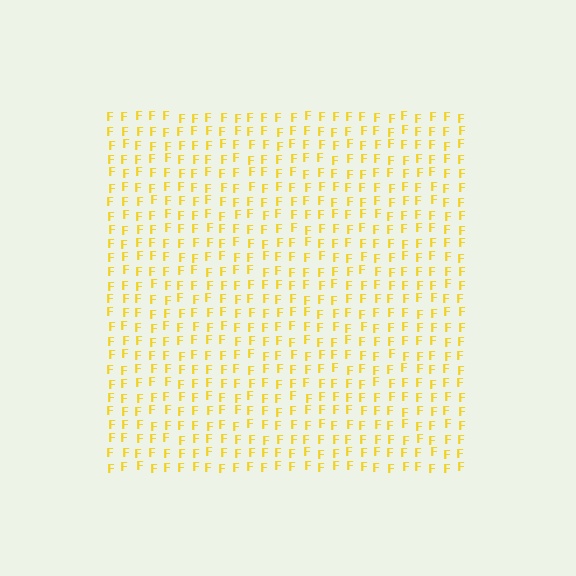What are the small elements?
The small elements are letter F's.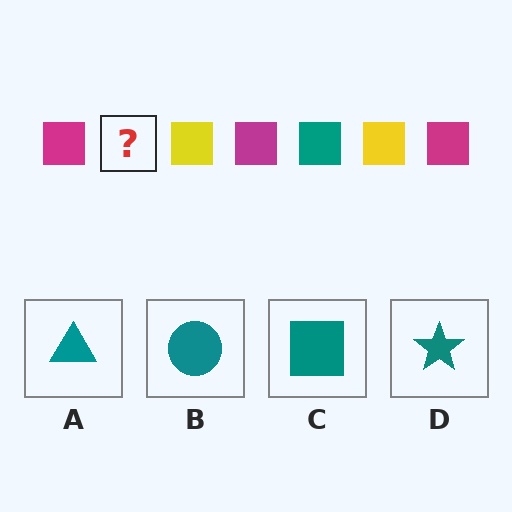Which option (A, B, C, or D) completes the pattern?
C.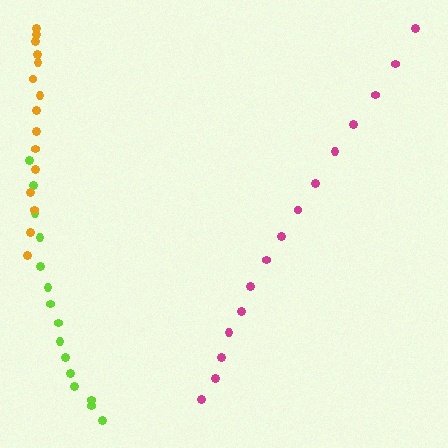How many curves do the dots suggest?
There are 3 distinct paths.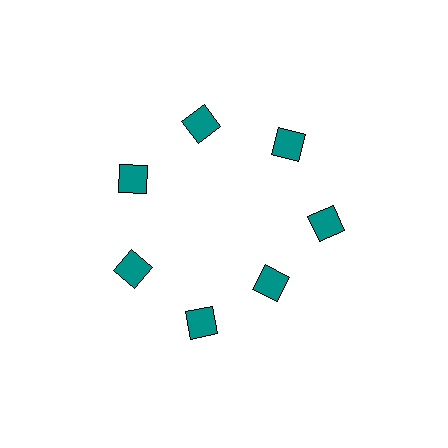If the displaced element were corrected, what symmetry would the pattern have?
It would have 7-fold rotational symmetry — the pattern would map onto itself every 51 degrees.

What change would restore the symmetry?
The symmetry would be restored by moving it outward, back onto the ring so that all 7 diamonds sit at equal angles and equal distance from the center.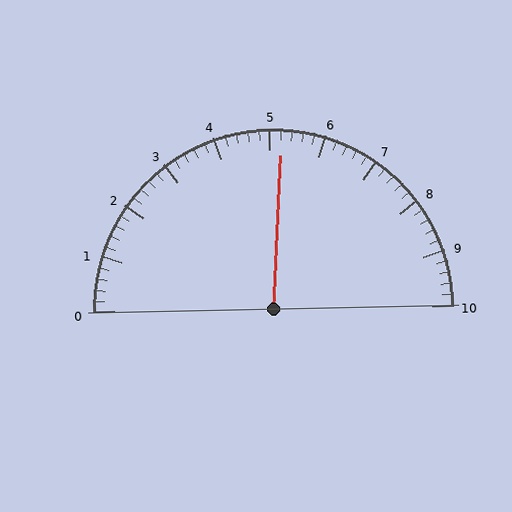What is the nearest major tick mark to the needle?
The nearest major tick mark is 5.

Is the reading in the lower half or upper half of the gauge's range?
The reading is in the upper half of the range (0 to 10).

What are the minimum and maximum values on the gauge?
The gauge ranges from 0 to 10.